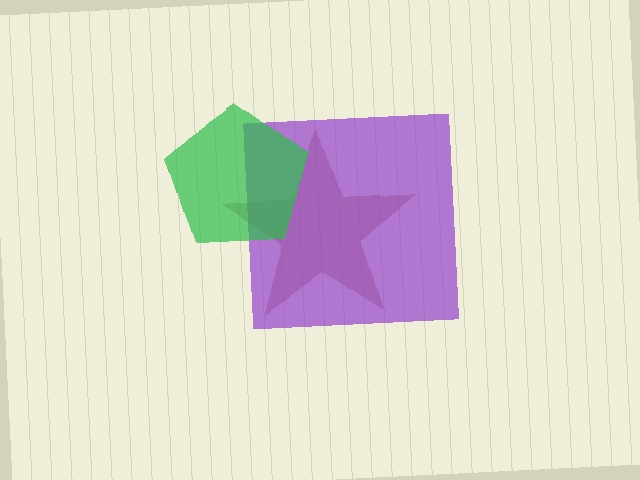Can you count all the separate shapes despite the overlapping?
Yes, there are 3 separate shapes.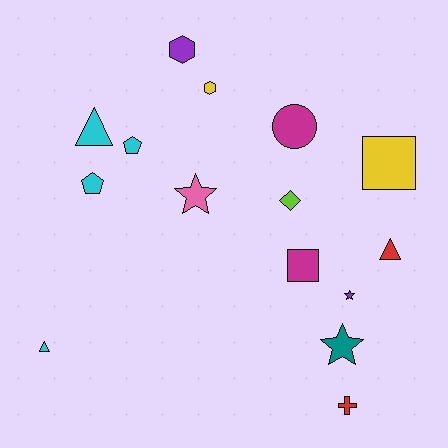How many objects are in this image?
There are 15 objects.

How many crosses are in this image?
There is 1 cross.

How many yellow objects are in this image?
There are 2 yellow objects.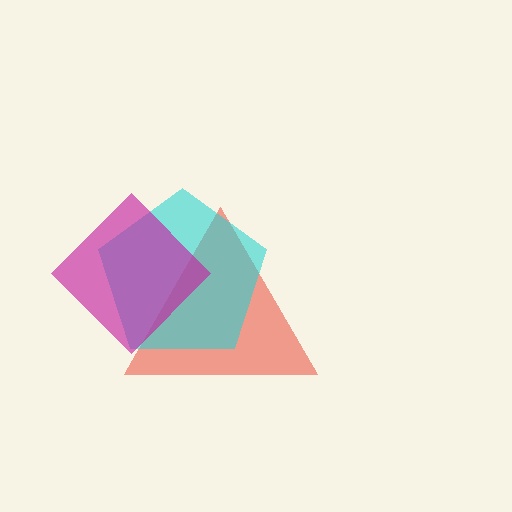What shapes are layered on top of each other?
The layered shapes are: a red triangle, a cyan pentagon, a magenta diamond.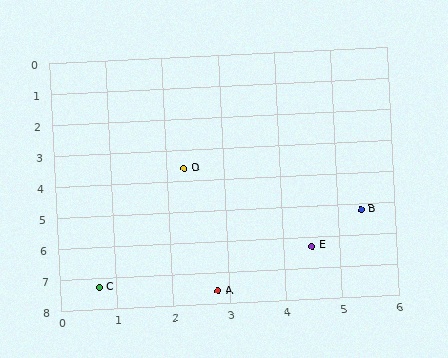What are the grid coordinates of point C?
Point C is at approximately (0.7, 7.3).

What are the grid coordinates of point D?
Point D is at approximately (2.3, 3.6).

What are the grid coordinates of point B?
Point B is at approximately (5.4, 5.2).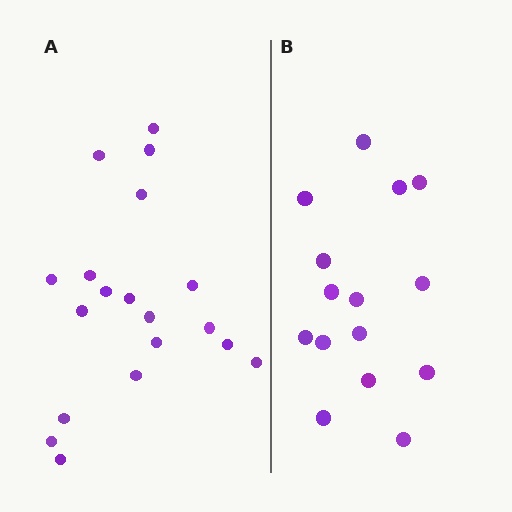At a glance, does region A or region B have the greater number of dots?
Region A (the left region) has more dots.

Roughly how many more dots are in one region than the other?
Region A has about 4 more dots than region B.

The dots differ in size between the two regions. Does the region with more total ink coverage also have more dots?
No. Region B has more total ink coverage because its dots are larger, but region A actually contains more individual dots. Total area can be misleading — the number of items is what matters here.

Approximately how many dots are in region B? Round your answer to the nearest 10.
About 20 dots. (The exact count is 15, which rounds to 20.)